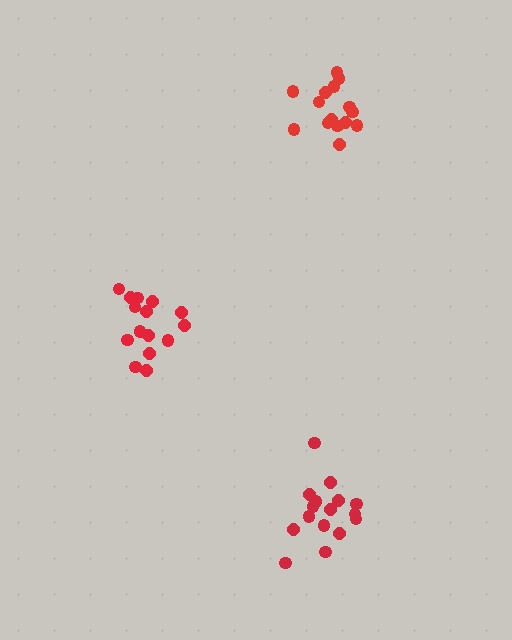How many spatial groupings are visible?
There are 3 spatial groupings.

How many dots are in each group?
Group 1: 15 dots, Group 2: 15 dots, Group 3: 16 dots (46 total).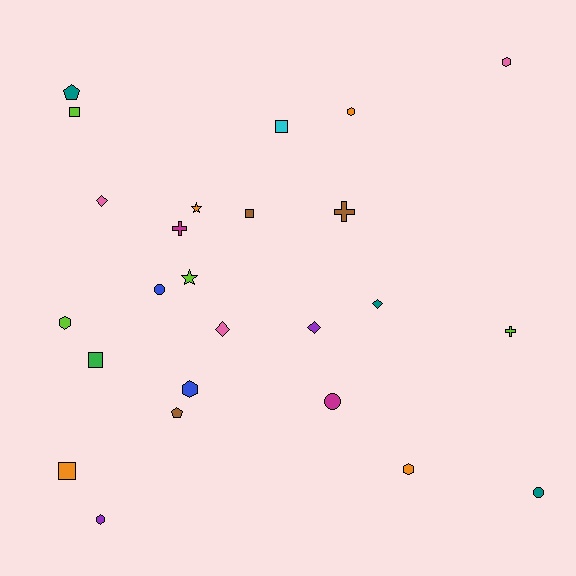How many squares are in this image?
There are 5 squares.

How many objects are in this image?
There are 25 objects.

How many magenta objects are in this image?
There are 2 magenta objects.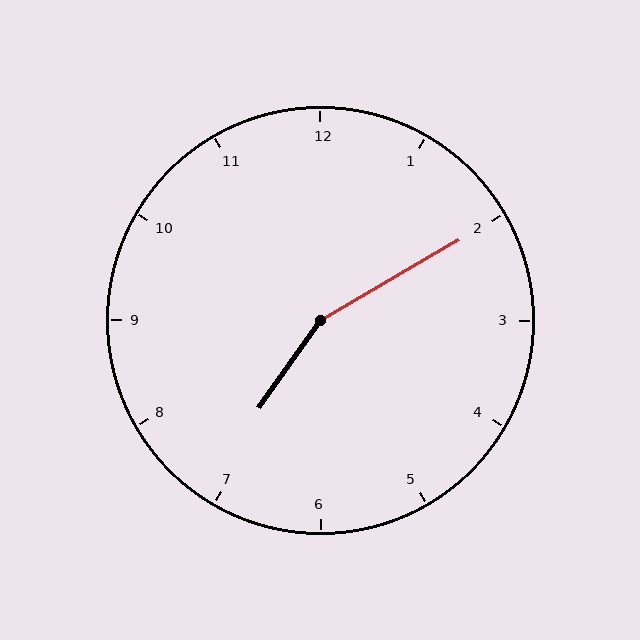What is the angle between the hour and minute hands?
Approximately 155 degrees.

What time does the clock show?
7:10.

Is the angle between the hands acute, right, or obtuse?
It is obtuse.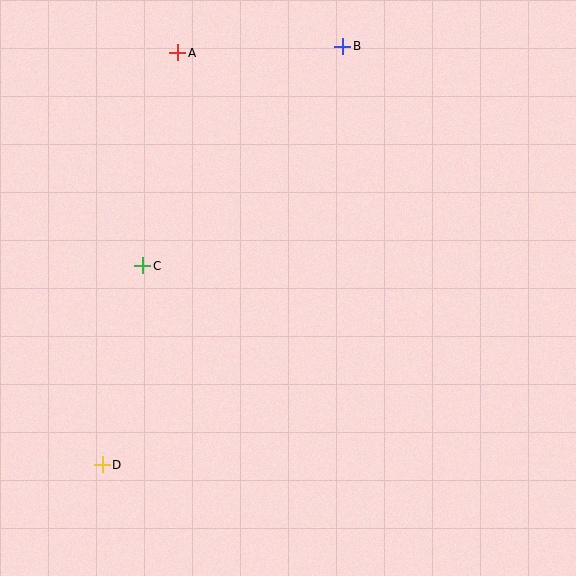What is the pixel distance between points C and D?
The distance between C and D is 203 pixels.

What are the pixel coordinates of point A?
Point A is at (178, 53).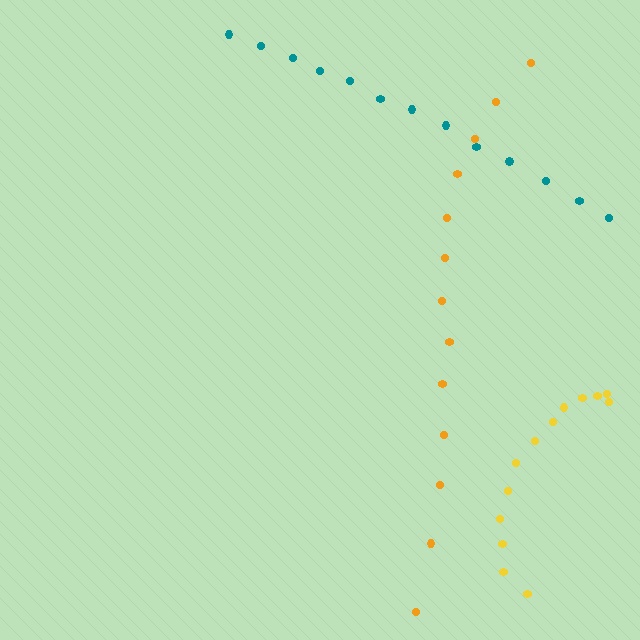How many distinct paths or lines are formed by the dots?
There are 3 distinct paths.